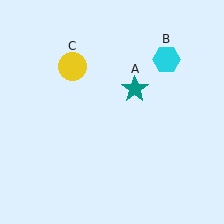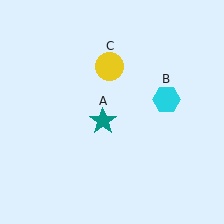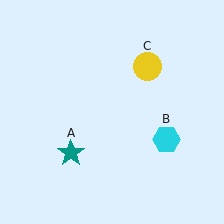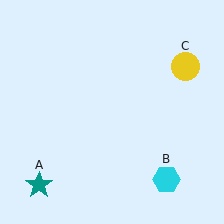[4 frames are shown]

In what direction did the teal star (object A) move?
The teal star (object A) moved down and to the left.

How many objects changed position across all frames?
3 objects changed position: teal star (object A), cyan hexagon (object B), yellow circle (object C).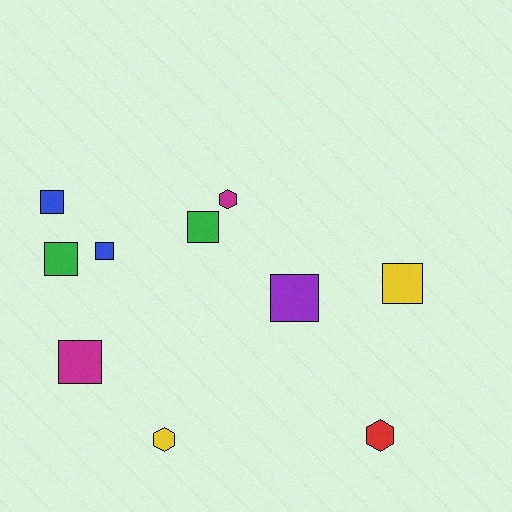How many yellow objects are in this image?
There are 2 yellow objects.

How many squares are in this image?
There are 7 squares.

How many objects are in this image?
There are 10 objects.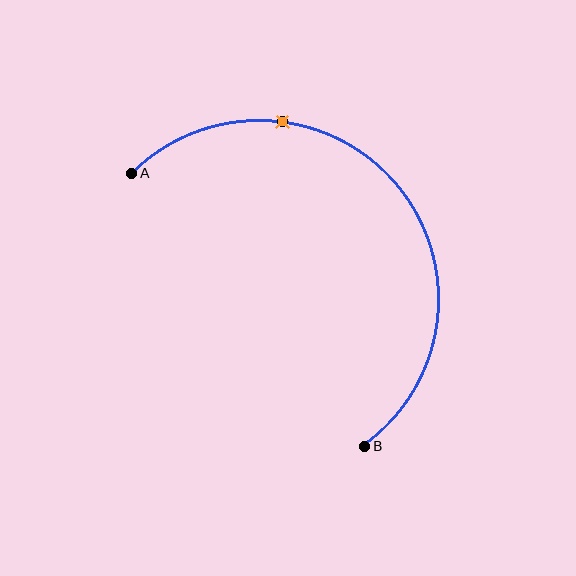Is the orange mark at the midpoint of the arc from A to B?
No. The orange mark lies on the arc but is closer to endpoint A. The arc midpoint would be at the point on the curve equidistant along the arc from both A and B.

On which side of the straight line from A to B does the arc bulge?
The arc bulges above and to the right of the straight line connecting A and B.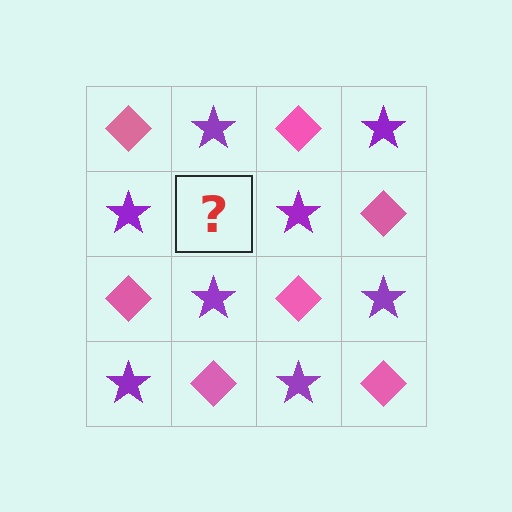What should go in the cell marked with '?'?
The missing cell should contain a pink diamond.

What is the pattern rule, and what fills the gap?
The rule is that it alternates pink diamond and purple star in a checkerboard pattern. The gap should be filled with a pink diamond.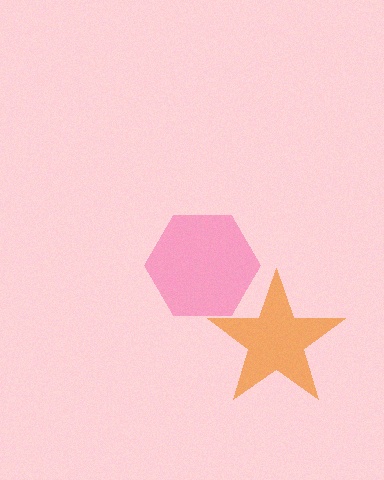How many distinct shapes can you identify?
There are 2 distinct shapes: a pink hexagon, an orange star.